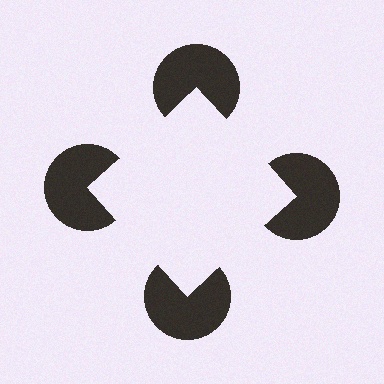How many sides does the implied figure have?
4 sides.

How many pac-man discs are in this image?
There are 4 — one at each vertex of the illusory square.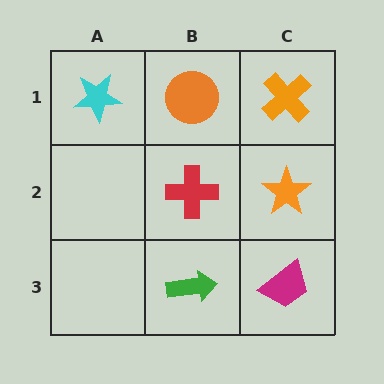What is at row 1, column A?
A cyan star.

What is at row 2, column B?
A red cross.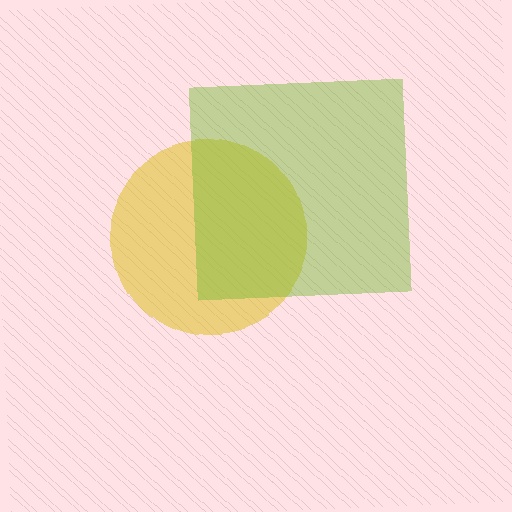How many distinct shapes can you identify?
There are 2 distinct shapes: a yellow circle, a lime square.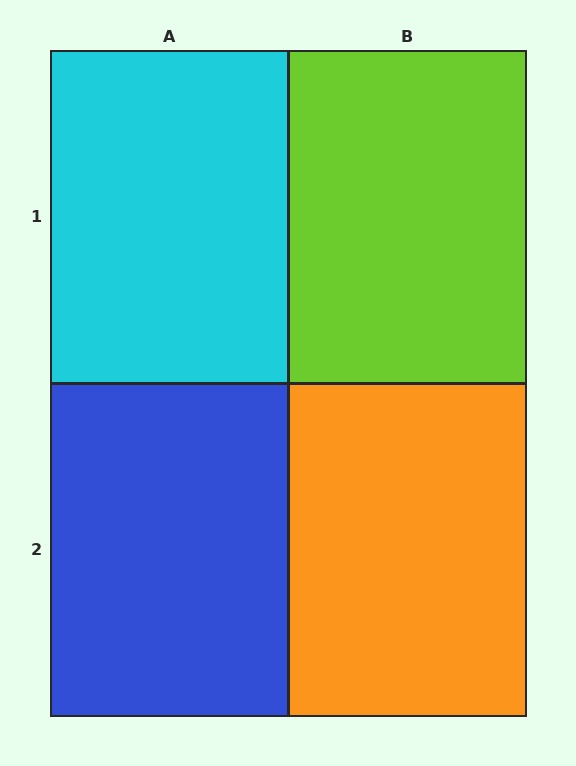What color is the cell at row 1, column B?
Lime.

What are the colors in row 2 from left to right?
Blue, orange.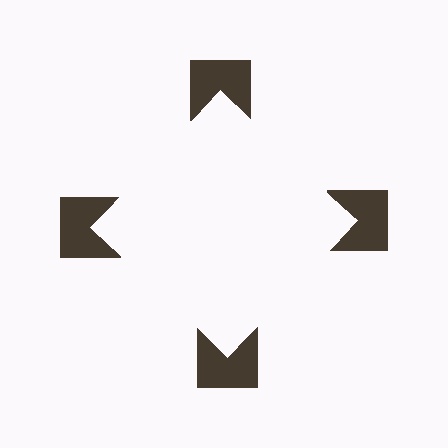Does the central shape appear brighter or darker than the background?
It typically appears slightly brighter than the background, even though no actual brightness change is drawn.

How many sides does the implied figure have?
4 sides.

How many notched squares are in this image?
There are 4 — one at each vertex of the illusory square.